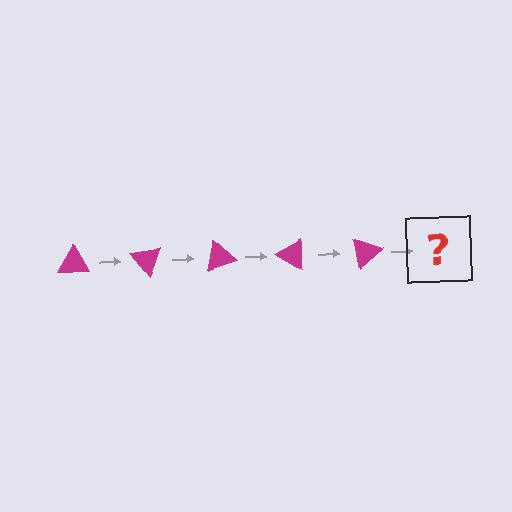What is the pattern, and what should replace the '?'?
The pattern is that the triangle rotates 50 degrees each step. The '?' should be a magenta triangle rotated 250 degrees.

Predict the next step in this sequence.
The next step is a magenta triangle rotated 250 degrees.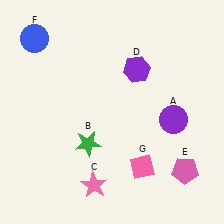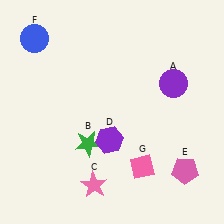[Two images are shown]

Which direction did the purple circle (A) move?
The purple circle (A) moved up.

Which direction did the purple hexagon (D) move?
The purple hexagon (D) moved down.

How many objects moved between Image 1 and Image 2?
2 objects moved between the two images.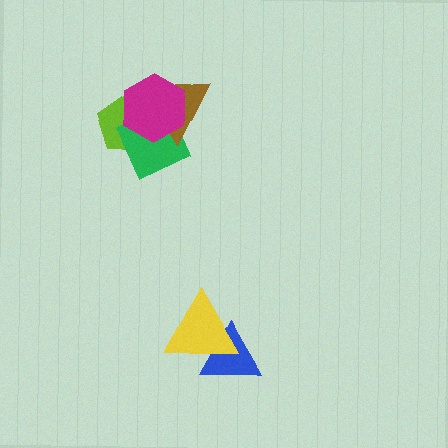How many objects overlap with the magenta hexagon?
3 objects overlap with the magenta hexagon.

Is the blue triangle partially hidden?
Yes, it is partially covered by another shape.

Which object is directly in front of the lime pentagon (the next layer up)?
The green square is directly in front of the lime pentagon.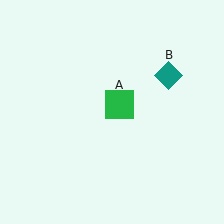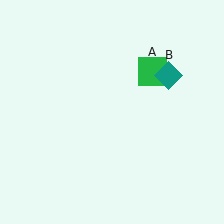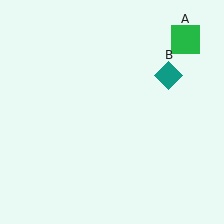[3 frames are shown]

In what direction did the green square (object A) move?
The green square (object A) moved up and to the right.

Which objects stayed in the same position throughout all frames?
Teal diamond (object B) remained stationary.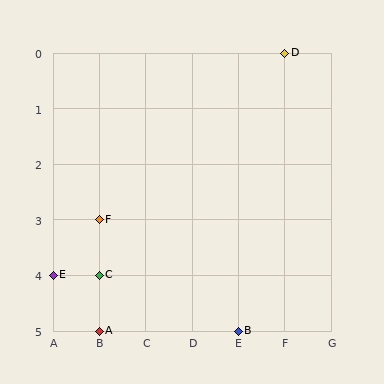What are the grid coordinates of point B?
Point B is at grid coordinates (E, 5).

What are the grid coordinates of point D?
Point D is at grid coordinates (F, 0).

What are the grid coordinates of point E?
Point E is at grid coordinates (A, 4).